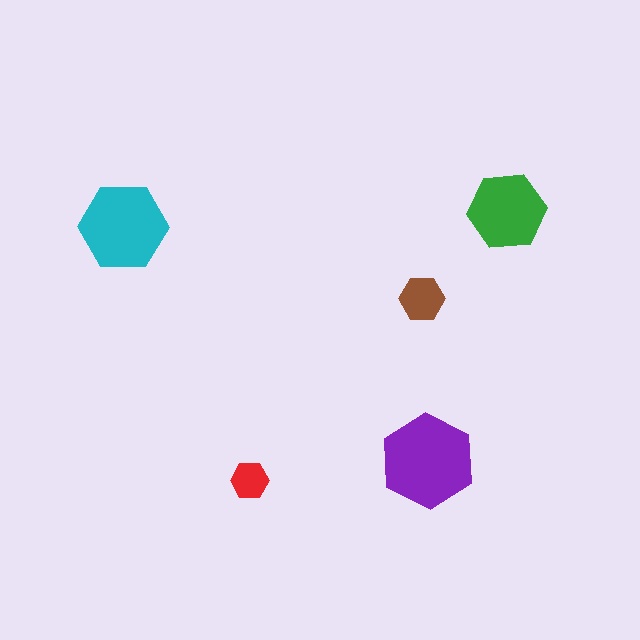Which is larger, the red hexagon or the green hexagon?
The green one.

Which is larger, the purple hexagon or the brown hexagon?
The purple one.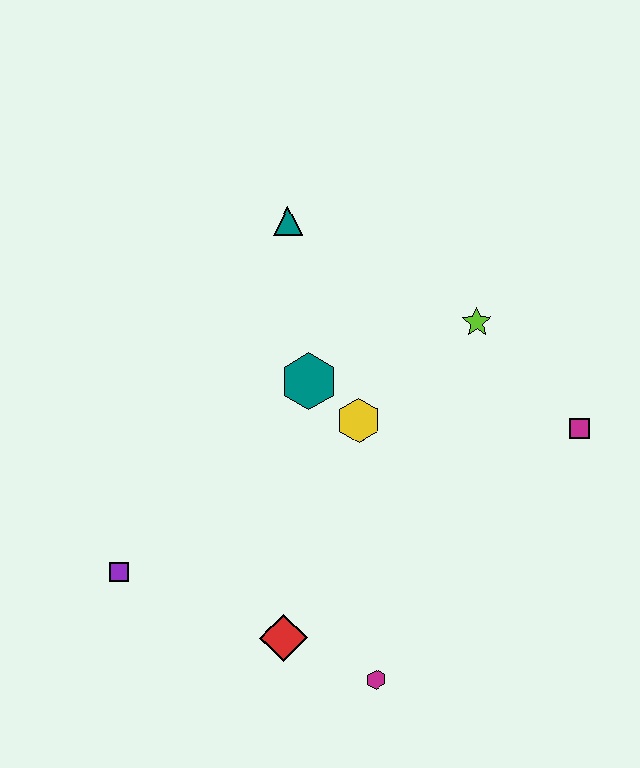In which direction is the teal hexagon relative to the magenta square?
The teal hexagon is to the left of the magenta square.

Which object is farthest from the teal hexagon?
The magenta hexagon is farthest from the teal hexagon.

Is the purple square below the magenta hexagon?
No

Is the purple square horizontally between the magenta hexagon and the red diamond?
No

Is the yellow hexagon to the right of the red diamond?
Yes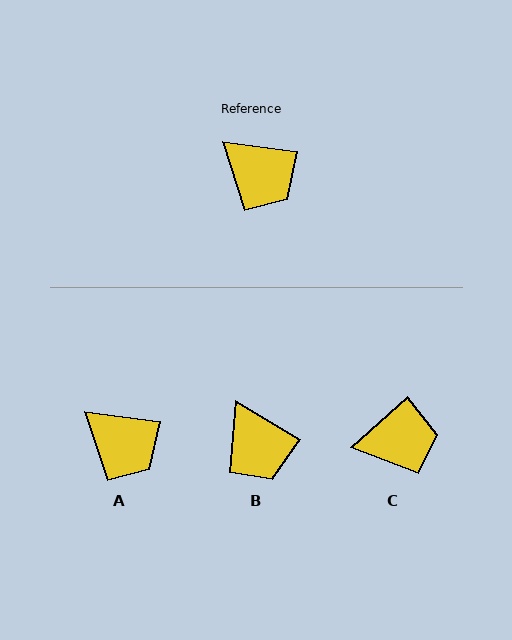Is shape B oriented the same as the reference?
No, it is off by about 23 degrees.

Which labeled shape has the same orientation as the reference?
A.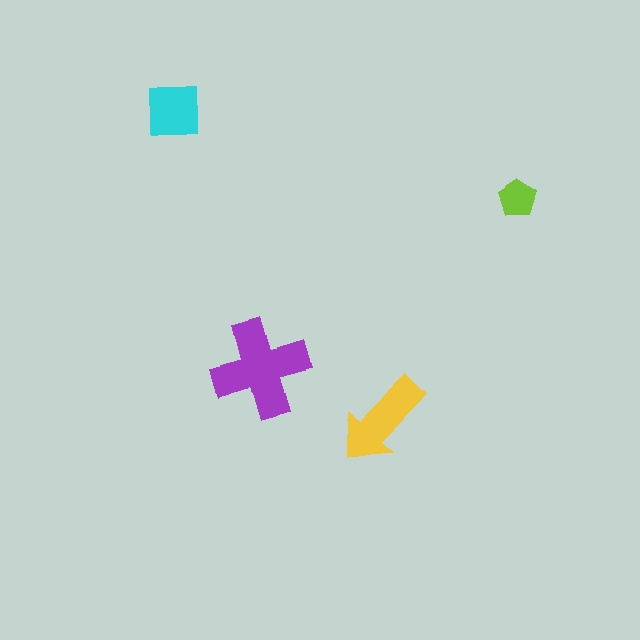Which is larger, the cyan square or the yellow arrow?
The yellow arrow.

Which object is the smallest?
The lime pentagon.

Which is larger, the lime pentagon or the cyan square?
The cyan square.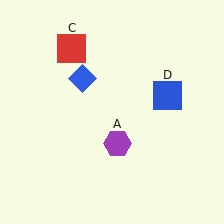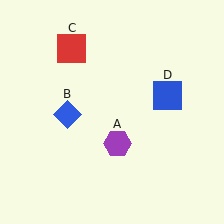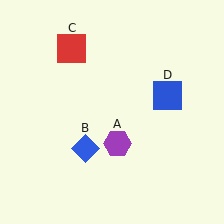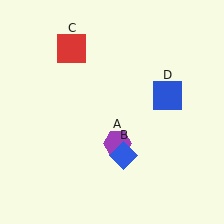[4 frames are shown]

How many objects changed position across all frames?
1 object changed position: blue diamond (object B).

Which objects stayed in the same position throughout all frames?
Purple hexagon (object A) and red square (object C) and blue square (object D) remained stationary.